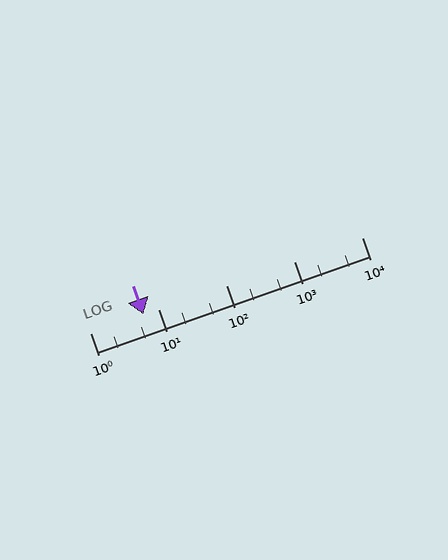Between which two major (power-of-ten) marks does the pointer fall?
The pointer is between 1 and 10.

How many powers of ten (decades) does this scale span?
The scale spans 4 decades, from 1 to 10000.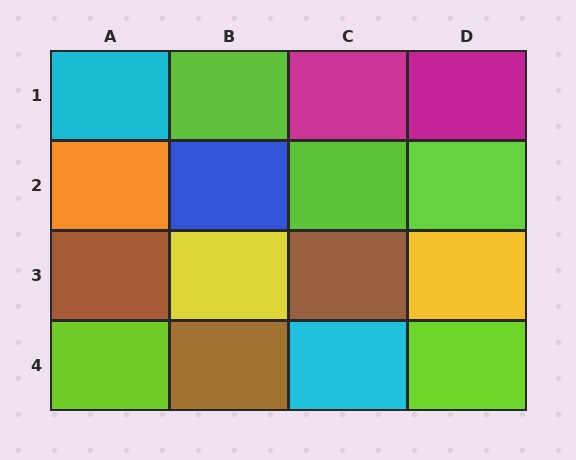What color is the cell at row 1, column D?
Magenta.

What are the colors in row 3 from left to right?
Brown, yellow, brown, yellow.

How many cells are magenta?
2 cells are magenta.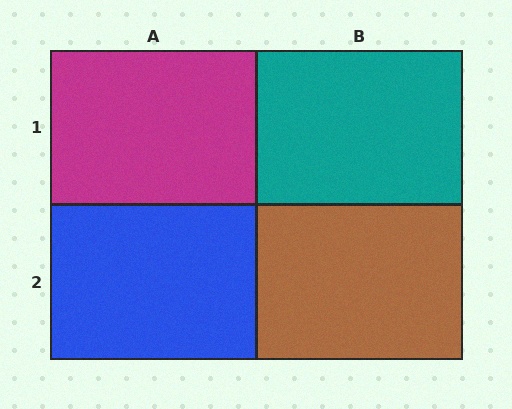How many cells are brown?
1 cell is brown.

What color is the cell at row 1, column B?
Teal.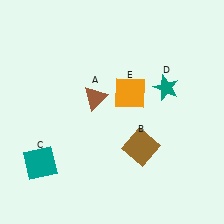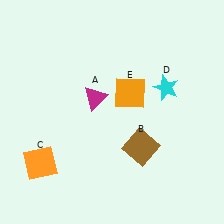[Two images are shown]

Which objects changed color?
A changed from brown to magenta. C changed from teal to orange. D changed from teal to cyan.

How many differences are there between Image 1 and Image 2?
There are 3 differences between the two images.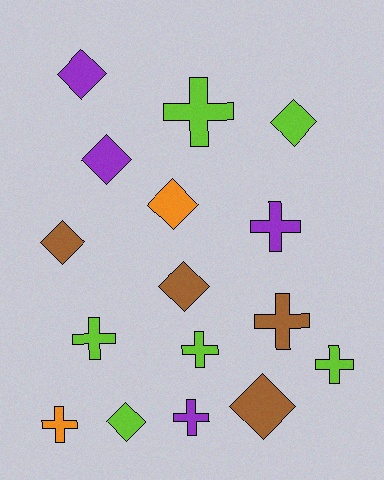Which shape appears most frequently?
Cross, with 8 objects.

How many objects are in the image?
There are 16 objects.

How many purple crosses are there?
There are 2 purple crosses.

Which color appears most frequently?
Lime, with 6 objects.